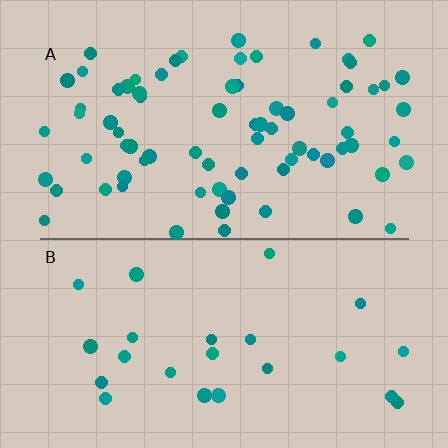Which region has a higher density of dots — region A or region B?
A (the top).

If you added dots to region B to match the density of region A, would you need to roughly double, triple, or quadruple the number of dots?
Approximately triple.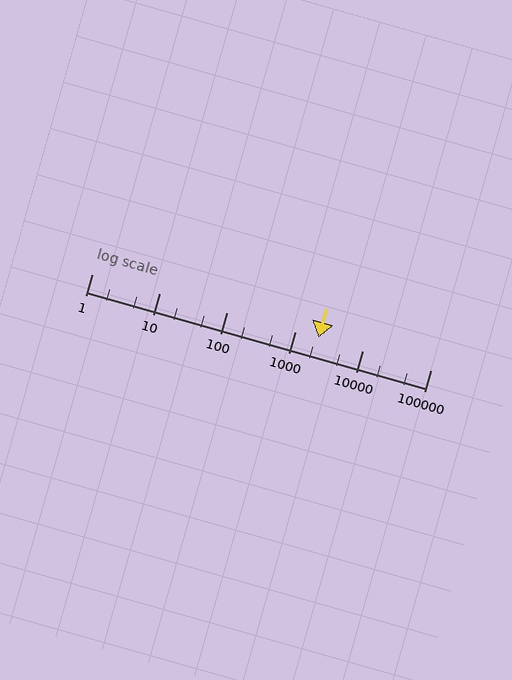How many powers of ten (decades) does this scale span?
The scale spans 5 decades, from 1 to 100000.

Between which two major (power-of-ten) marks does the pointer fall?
The pointer is between 1000 and 10000.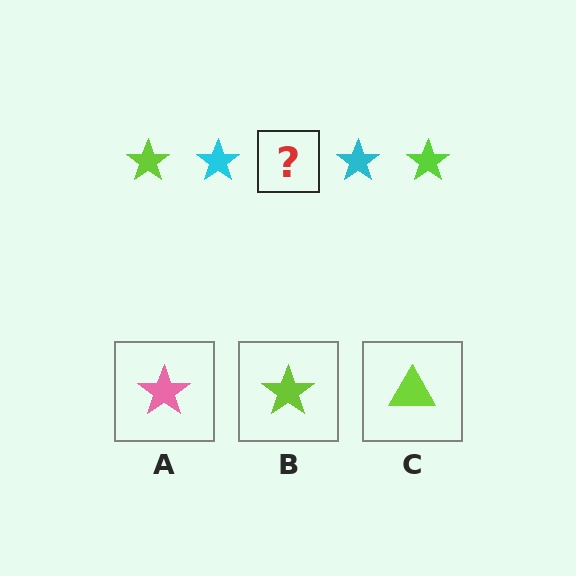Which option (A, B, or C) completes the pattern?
B.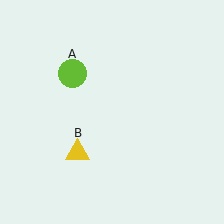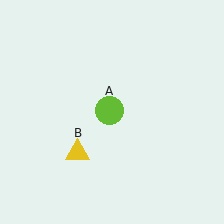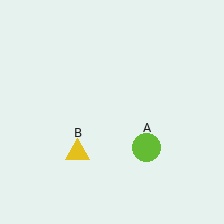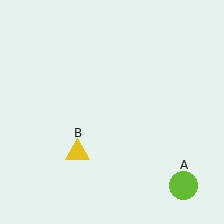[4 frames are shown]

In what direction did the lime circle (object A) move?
The lime circle (object A) moved down and to the right.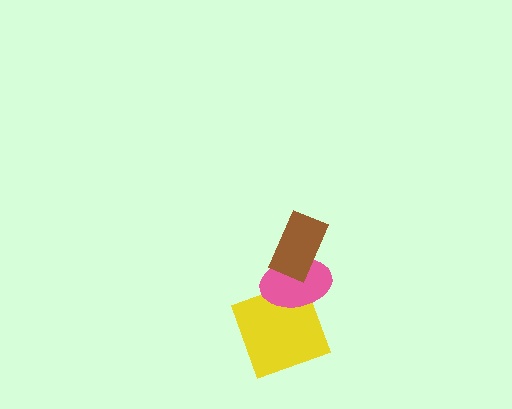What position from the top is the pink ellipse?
The pink ellipse is 2nd from the top.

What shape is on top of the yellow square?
The pink ellipse is on top of the yellow square.